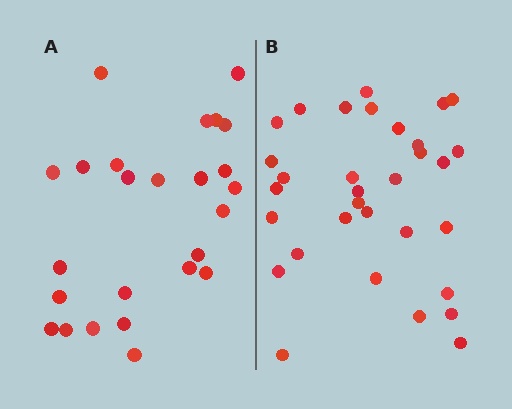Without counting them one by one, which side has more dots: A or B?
Region B (the right region) has more dots.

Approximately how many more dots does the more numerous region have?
Region B has roughly 8 or so more dots than region A.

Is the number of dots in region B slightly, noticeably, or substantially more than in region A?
Region B has noticeably more, but not dramatically so. The ratio is roughly 1.3 to 1.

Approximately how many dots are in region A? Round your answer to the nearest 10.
About 20 dots. (The exact count is 25, which rounds to 20.)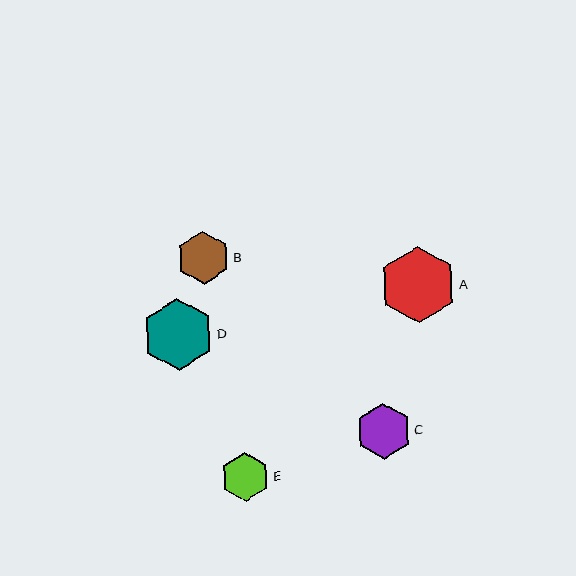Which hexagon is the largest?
Hexagon A is the largest with a size of approximately 77 pixels.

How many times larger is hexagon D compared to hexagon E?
Hexagon D is approximately 1.5 times the size of hexagon E.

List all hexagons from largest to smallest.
From largest to smallest: A, D, C, B, E.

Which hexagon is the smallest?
Hexagon E is the smallest with a size of approximately 49 pixels.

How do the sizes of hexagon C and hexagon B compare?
Hexagon C and hexagon B are approximately the same size.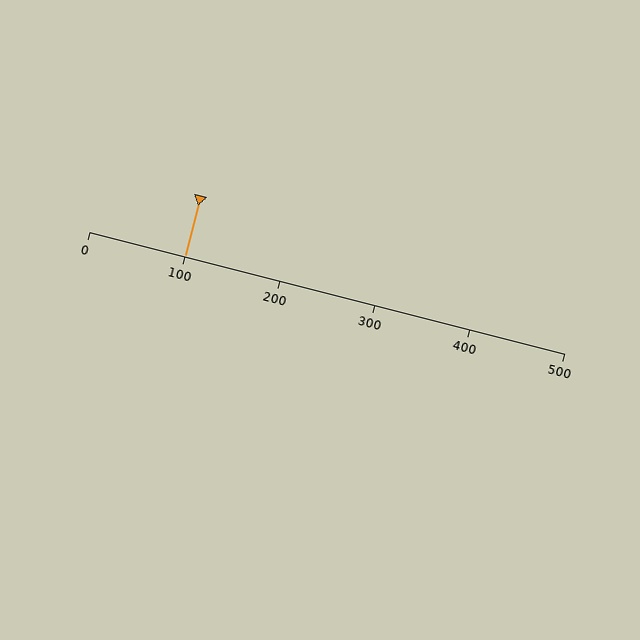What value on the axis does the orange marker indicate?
The marker indicates approximately 100.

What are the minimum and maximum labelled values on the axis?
The axis runs from 0 to 500.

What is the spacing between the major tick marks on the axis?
The major ticks are spaced 100 apart.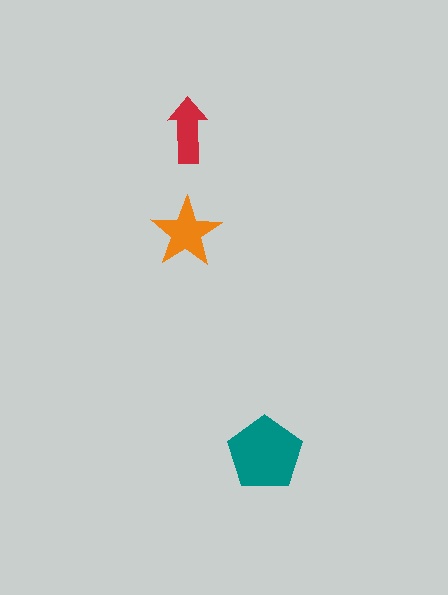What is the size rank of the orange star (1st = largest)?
2nd.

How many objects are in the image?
There are 3 objects in the image.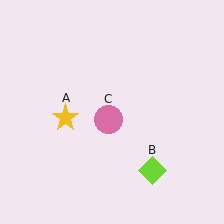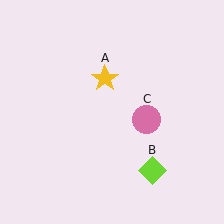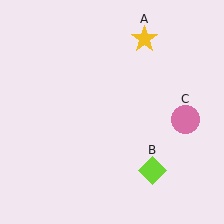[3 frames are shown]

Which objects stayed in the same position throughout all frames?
Lime diamond (object B) remained stationary.